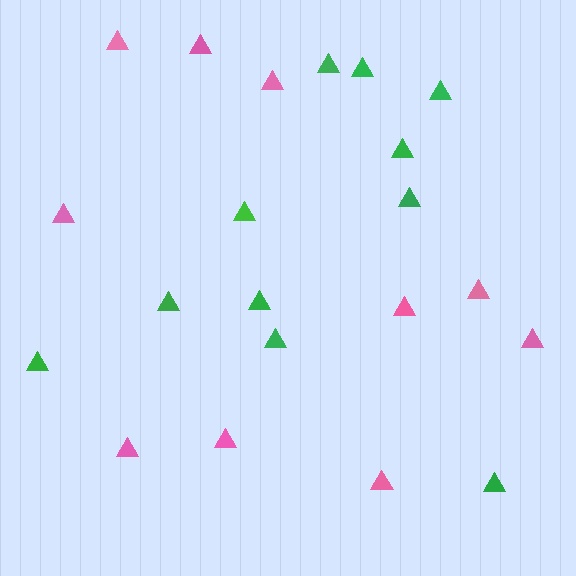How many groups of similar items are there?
There are 2 groups: one group of green triangles (11) and one group of pink triangles (10).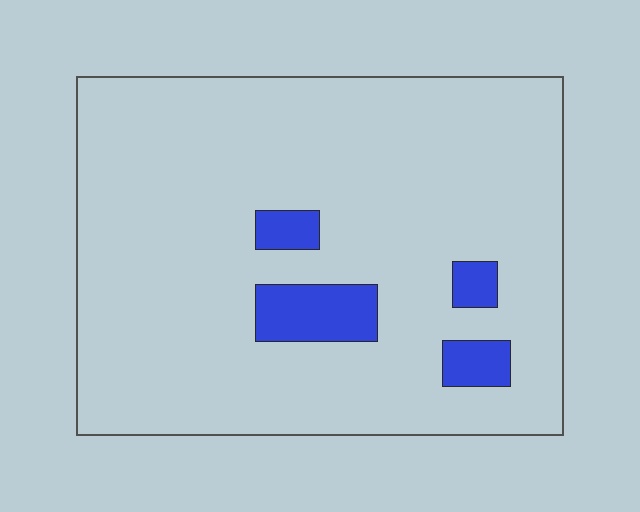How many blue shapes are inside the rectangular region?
4.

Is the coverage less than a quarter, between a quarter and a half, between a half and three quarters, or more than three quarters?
Less than a quarter.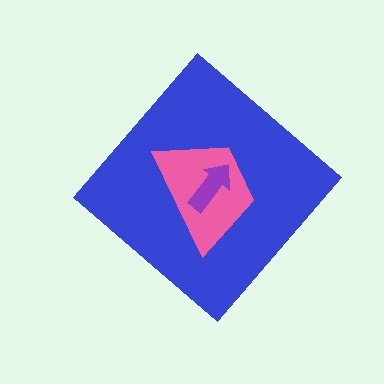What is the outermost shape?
The blue diamond.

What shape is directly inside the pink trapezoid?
The purple arrow.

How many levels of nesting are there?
3.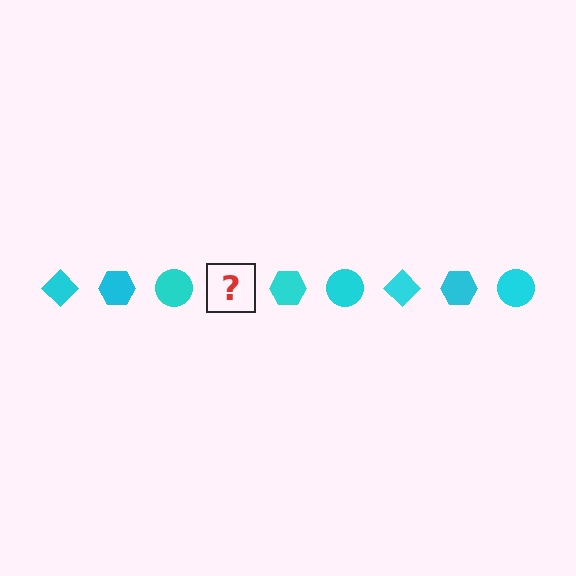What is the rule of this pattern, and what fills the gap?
The rule is that the pattern cycles through diamond, hexagon, circle shapes in cyan. The gap should be filled with a cyan diamond.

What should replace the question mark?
The question mark should be replaced with a cyan diamond.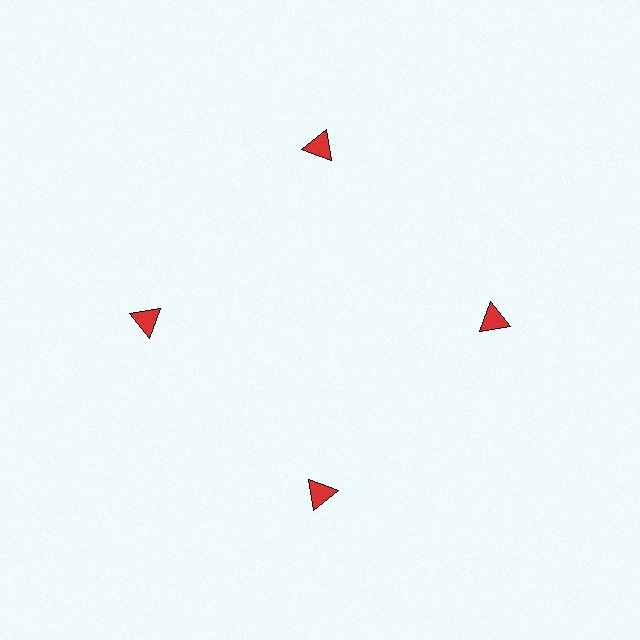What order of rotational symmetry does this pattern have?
This pattern has 4-fold rotational symmetry.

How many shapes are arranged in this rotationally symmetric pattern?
There are 4 shapes, arranged in 4 groups of 1.